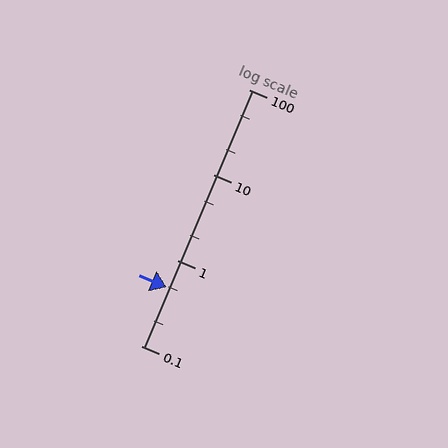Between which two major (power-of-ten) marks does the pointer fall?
The pointer is between 0.1 and 1.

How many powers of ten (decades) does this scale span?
The scale spans 3 decades, from 0.1 to 100.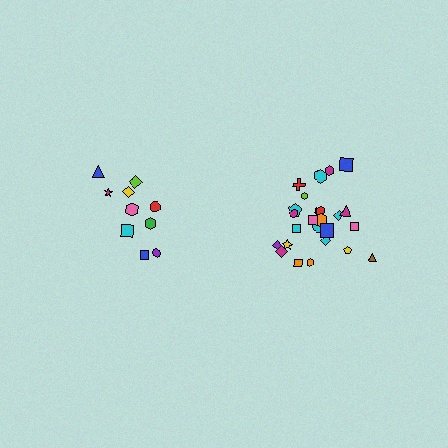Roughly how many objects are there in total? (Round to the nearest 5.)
Roughly 35 objects in total.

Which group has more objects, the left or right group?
The right group.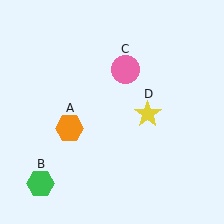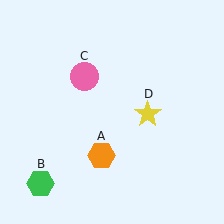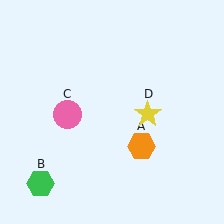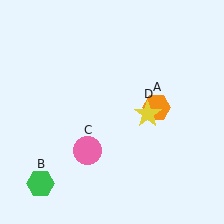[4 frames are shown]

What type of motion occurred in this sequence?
The orange hexagon (object A), pink circle (object C) rotated counterclockwise around the center of the scene.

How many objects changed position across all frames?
2 objects changed position: orange hexagon (object A), pink circle (object C).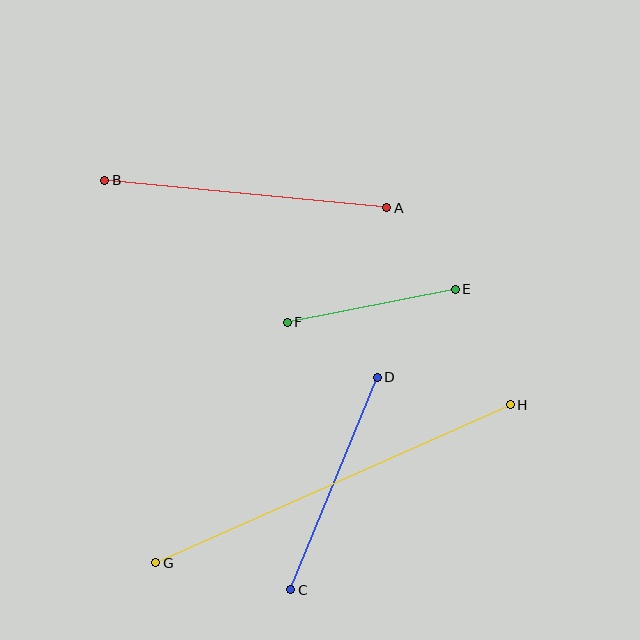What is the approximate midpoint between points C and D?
The midpoint is at approximately (334, 484) pixels.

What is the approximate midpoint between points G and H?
The midpoint is at approximately (333, 484) pixels.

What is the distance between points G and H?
The distance is approximately 388 pixels.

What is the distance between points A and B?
The distance is approximately 283 pixels.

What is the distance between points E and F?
The distance is approximately 171 pixels.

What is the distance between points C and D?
The distance is approximately 229 pixels.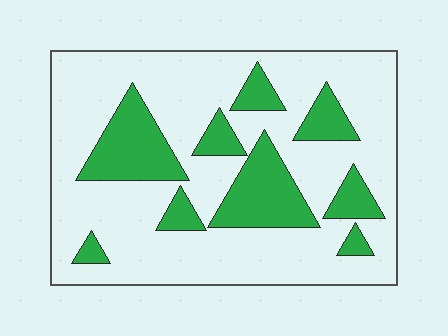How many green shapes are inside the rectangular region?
9.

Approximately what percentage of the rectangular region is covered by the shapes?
Approximately 25%.